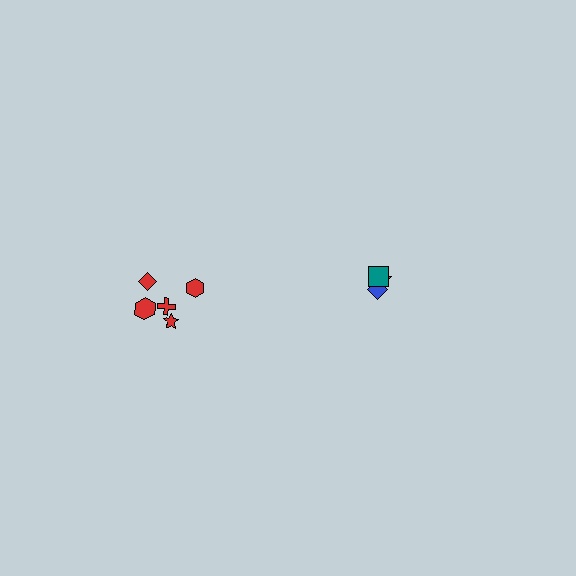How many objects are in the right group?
There are 3 objects.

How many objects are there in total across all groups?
There are 8 objects.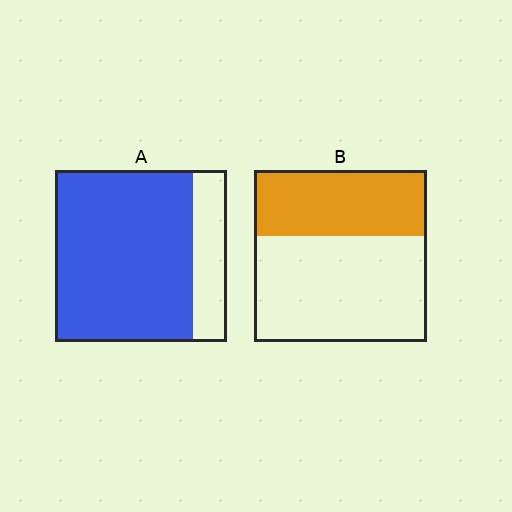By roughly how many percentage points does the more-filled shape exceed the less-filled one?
By roughly 40 percentage points (A over B).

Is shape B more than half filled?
No.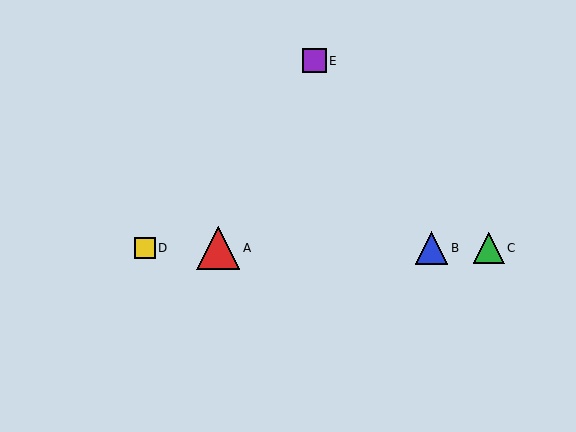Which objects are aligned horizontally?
Objects A, B, C, D are aligned horizontally.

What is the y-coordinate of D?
Object D is at y≈248.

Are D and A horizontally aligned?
Yes, both are at y≈248.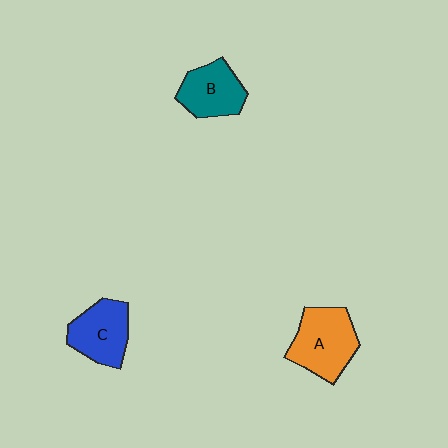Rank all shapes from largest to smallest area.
From largest to smallest: A (orange), C (blue), B (teal).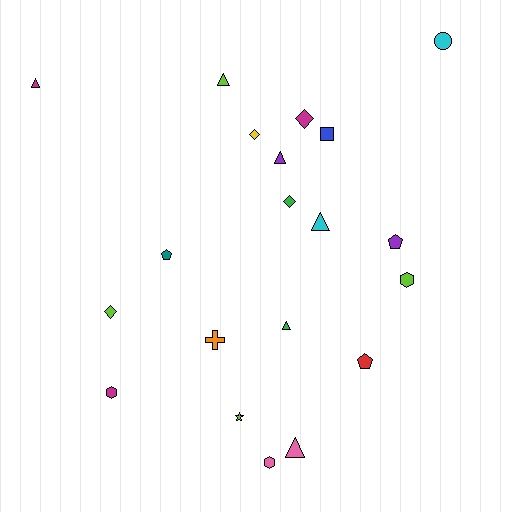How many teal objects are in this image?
There is 1 teal object.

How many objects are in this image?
There are 20 objects.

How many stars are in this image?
There is 1 star.